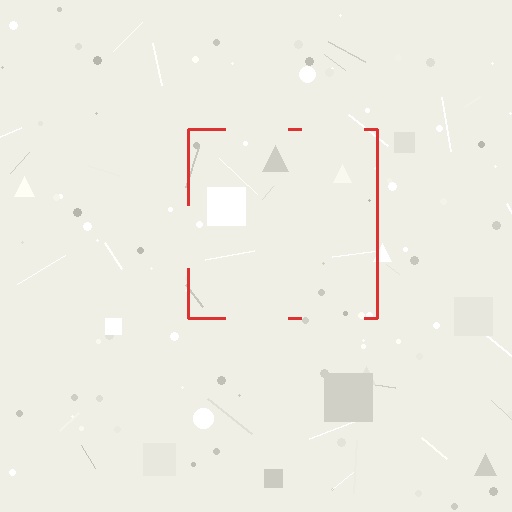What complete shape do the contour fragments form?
The contour fragments form a square.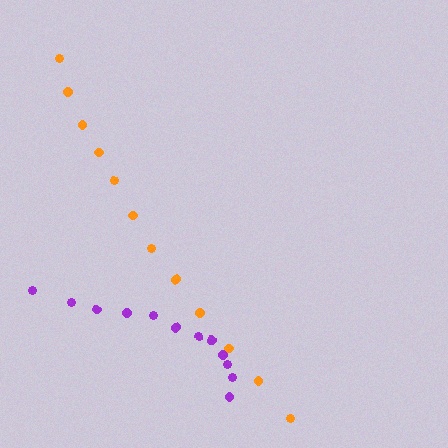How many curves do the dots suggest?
There are 2 distinct paths.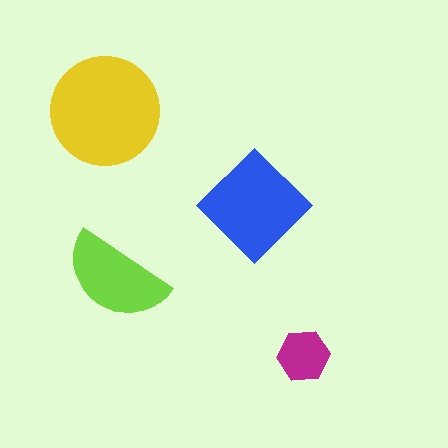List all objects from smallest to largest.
The magenta hexagon, the lime semicircle, the blue diamond, the yellow circle.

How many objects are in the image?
There are 4 objects in the image.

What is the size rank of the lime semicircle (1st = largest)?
3rd.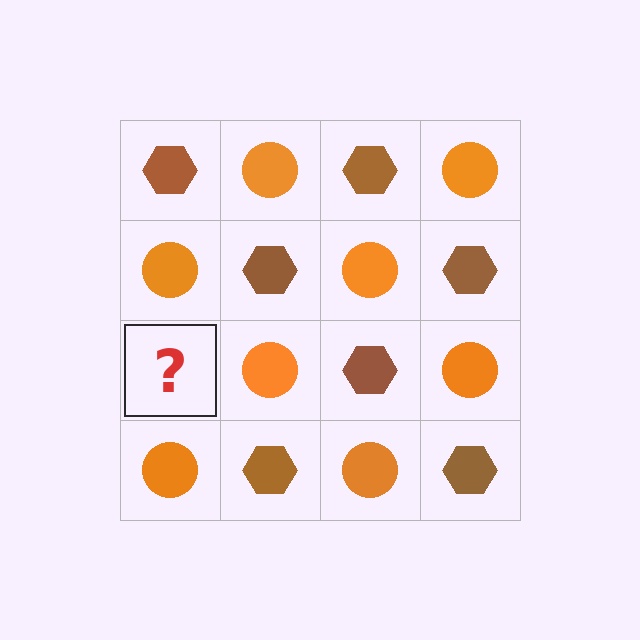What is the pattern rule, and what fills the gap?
The rule is that it alternates brown hexagon and orange circle in a checkerboard pattern. The gap should be filled with a brown hexagon.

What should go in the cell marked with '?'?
The missing cell should contain a brown hexagon.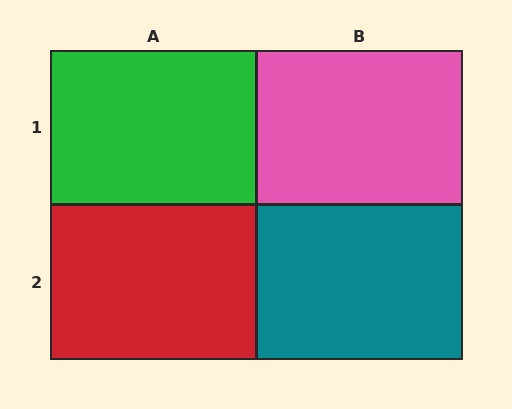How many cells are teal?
1 cell is teal.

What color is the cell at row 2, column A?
Red.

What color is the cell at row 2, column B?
Teal.